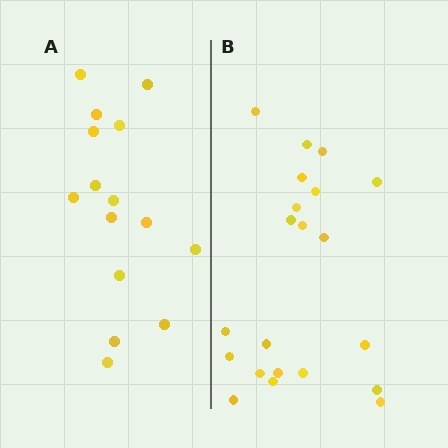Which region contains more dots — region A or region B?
Region B (the right region) has more dots.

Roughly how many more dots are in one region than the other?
Region B has about 6 more dots than region A.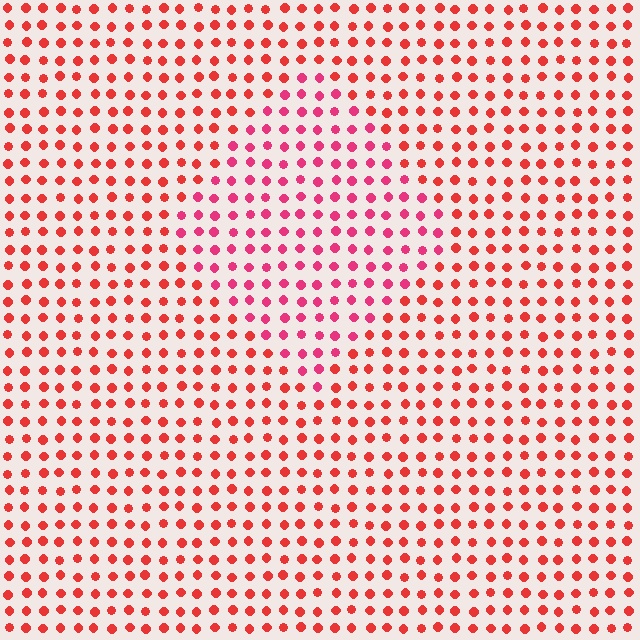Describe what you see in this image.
The image is filled with small red elements in a uniform arrangement. A diamond-shaped region is visible where the elements are tinted to a slightly different hue, forming a subtle color boundary.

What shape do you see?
I see a diamond.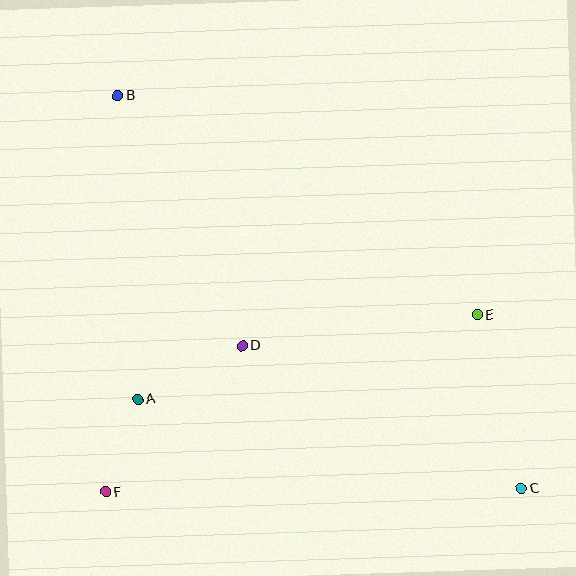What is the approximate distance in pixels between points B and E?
The distance between B and E is approximately 421 pixels.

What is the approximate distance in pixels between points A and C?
The distance between A and C is approximately 394 pixels.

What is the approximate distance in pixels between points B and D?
The distance between B and D is approximately 279 pixels.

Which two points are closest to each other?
Points A and F are closest to each other.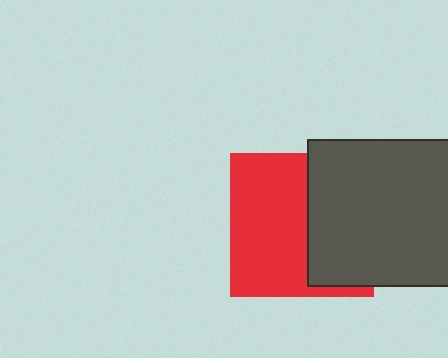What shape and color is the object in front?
The object in front is a dark gray square.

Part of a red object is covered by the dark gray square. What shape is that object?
It is a square.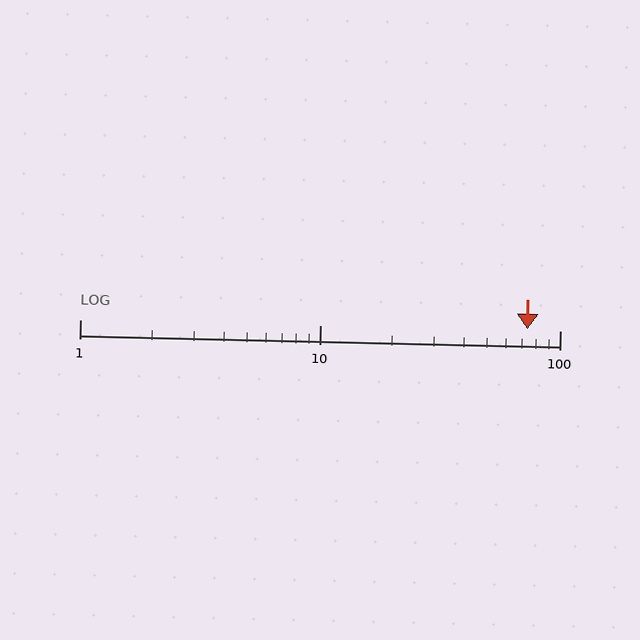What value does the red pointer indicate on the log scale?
The pointer indicates approximately 73.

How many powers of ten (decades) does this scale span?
The scale spans 2 decades, from 1 to 100.